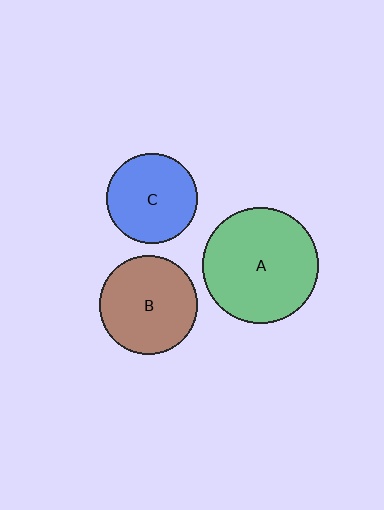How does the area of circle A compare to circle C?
Approximately 1.6 times.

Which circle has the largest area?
Circle A (green).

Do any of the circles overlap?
No, none of the circles overlap.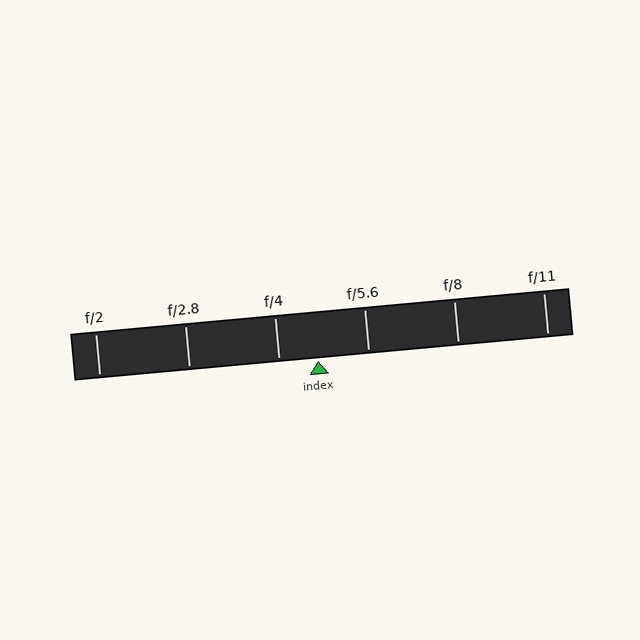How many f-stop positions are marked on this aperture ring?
There are 6 f-stop positions marked.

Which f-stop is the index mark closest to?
The index mark is closest to f/4.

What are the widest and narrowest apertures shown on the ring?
The widest aperture shown is f/2 and the narrowest is f/11.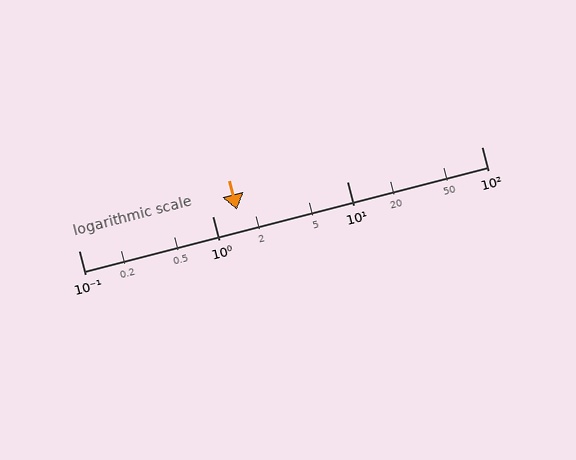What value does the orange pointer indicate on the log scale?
The pointer indicates approximately 1.5.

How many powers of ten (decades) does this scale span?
The scale spans 3 decades, from 0.1 to 100.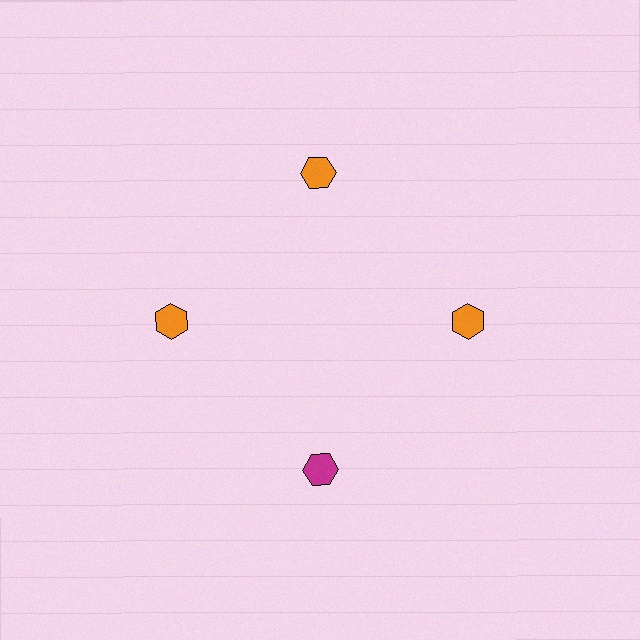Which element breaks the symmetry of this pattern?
The magenta hexagon at roughly the 6 o'clock position breaks the symmetry. All other shapes are orange hexagons.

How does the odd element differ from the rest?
It has a different color: magenta instead of orange.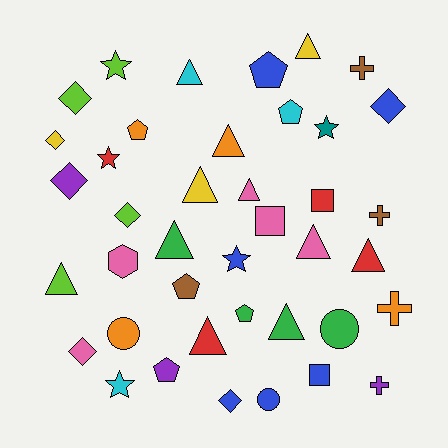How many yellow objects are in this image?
There are 3 yellow objects.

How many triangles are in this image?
There are 11 triangles.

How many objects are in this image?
There are 40 objects.